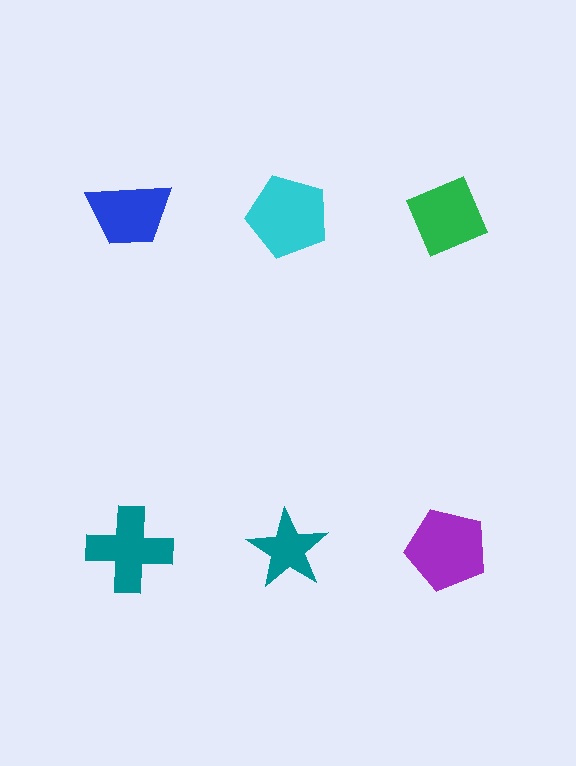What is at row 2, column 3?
A purple pentagon.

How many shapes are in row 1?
3 shapes.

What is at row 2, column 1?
A teal cross.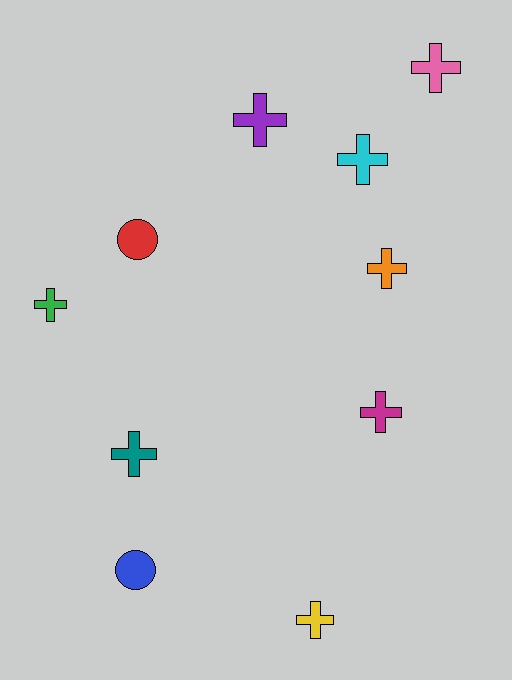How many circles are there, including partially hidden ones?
There are 2 circles.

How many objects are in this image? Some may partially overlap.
There are 10 objects.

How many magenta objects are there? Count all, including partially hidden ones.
There is 1 magenta object.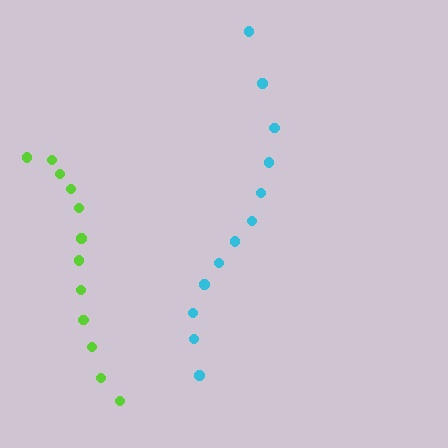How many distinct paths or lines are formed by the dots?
There are 2 distinct paths.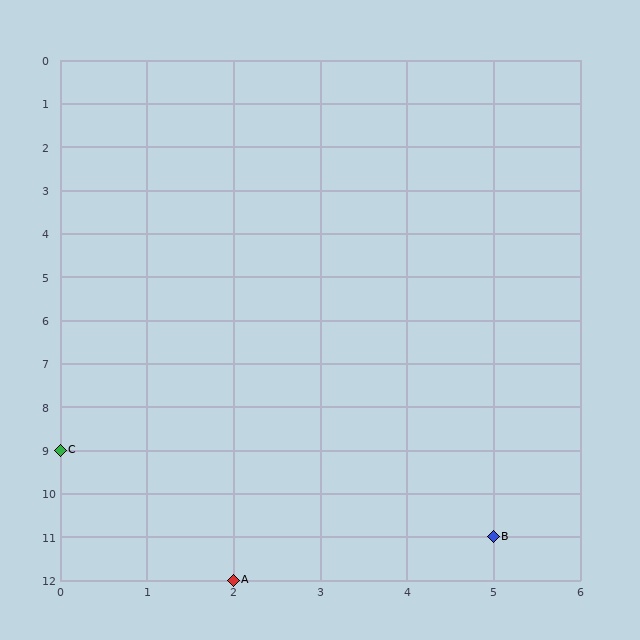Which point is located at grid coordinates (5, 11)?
Point B is at (5, 11).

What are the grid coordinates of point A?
Point A is at grid coordinates (2, 12).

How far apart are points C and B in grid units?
Points C and B are 5 columns and 2 rows apart (about 5.4 grid units diagonally).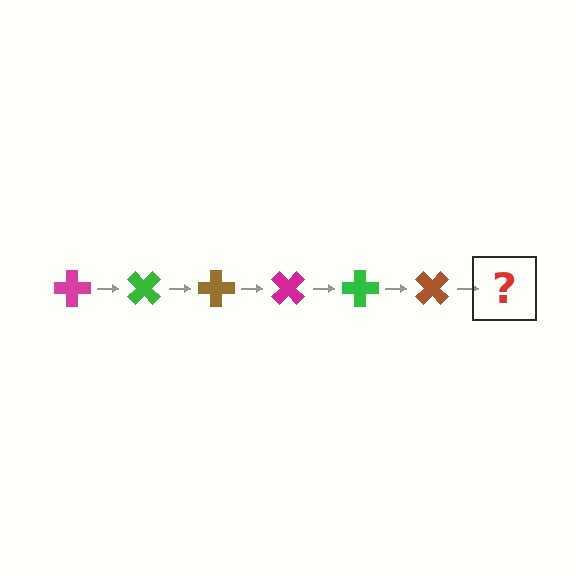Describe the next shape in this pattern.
It should be a magenta cross, rotated 270 degrees from the start.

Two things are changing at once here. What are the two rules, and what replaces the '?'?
The two rules are that it rotates 45 degrees each step and the color cycles through magenta, green, and brown. The '?' should be a magenta cross, rotated 270 degrees from the start.